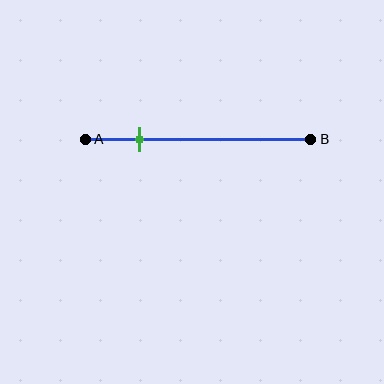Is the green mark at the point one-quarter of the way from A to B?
Yes, the mark is approximately at the one-quarter point.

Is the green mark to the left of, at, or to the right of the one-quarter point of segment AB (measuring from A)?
The green mark is approximately at the one-quarter point of segment AB.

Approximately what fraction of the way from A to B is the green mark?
The green mark is approximately 25% of the way from A to B.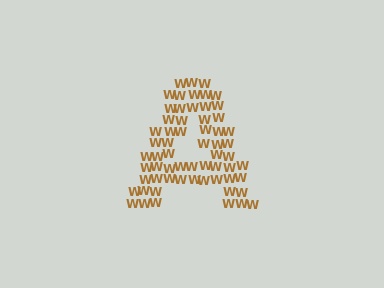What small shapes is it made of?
It is made of small letter W's.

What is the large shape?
The large shape is the letter A.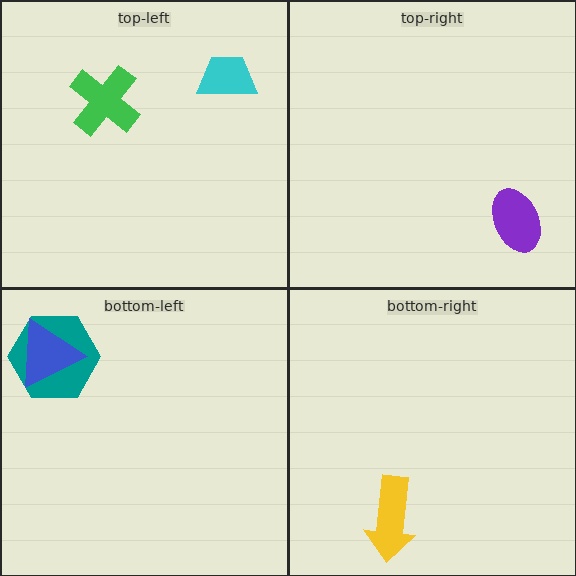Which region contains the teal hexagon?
The bottom-left region.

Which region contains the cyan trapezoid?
The top-left region.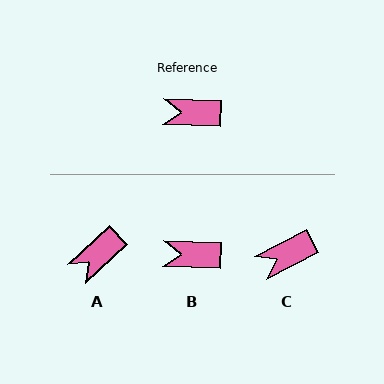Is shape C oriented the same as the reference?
No, it is off by about 29 degrees.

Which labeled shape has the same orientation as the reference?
B.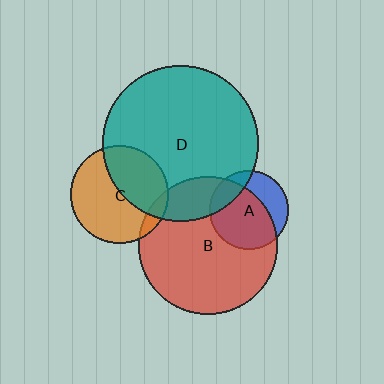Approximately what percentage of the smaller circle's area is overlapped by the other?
Approximately 40%.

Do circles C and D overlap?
Yes.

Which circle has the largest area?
Circle D (teal).